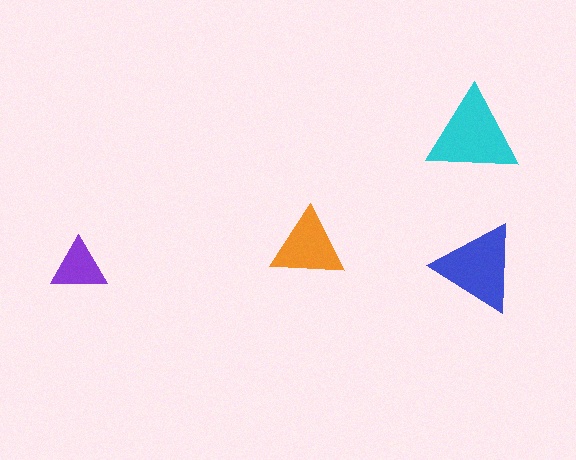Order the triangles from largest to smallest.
the cyan one, the blue one, the orange one, the purple one.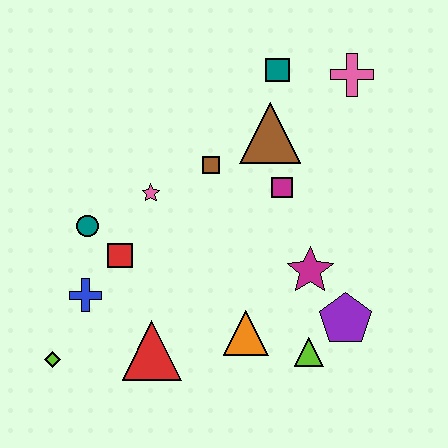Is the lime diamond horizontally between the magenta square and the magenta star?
No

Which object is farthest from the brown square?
The lime diamond is farthest from the brown square.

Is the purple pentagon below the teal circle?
Yes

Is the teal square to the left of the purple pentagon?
Yes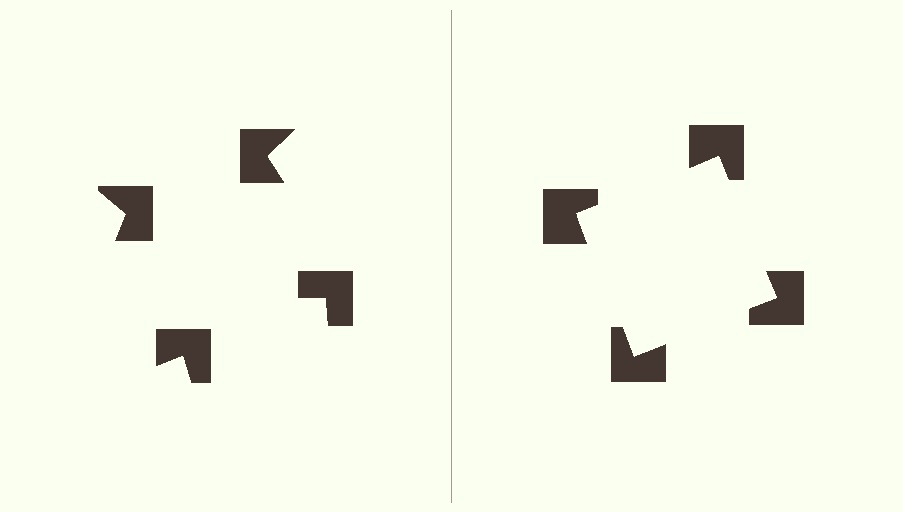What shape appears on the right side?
An illusory square.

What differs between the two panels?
The notched squares are positioned identically on both sides; only the wedge orientations differ. On the right they align to a square; on the left they are misaligned.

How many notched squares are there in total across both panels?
8 — 4 on each side.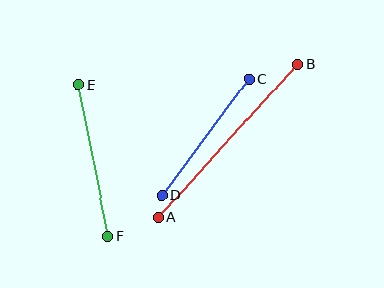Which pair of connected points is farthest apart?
Points A and B are farthest apart.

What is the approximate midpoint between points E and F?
The midpoint is at approximately (93, 161) pixels.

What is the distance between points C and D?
The distance is approximately 145 pixels.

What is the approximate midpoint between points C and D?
The midpoint is at approximately (205, 137) pixels.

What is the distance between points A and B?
The distance is approximately 207 pixels.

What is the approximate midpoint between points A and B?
The midpoint is at approximately (228, 141) pixels.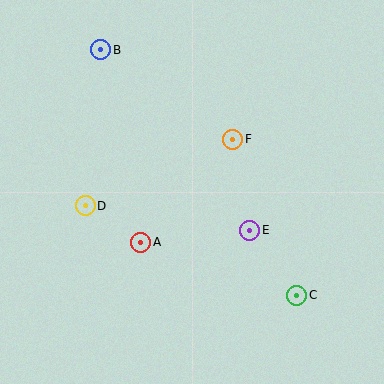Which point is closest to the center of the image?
Point F at (233, 139) is closest to the center.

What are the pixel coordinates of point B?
Point B is at (101, 50).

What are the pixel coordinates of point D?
Point D is at (85, 206).